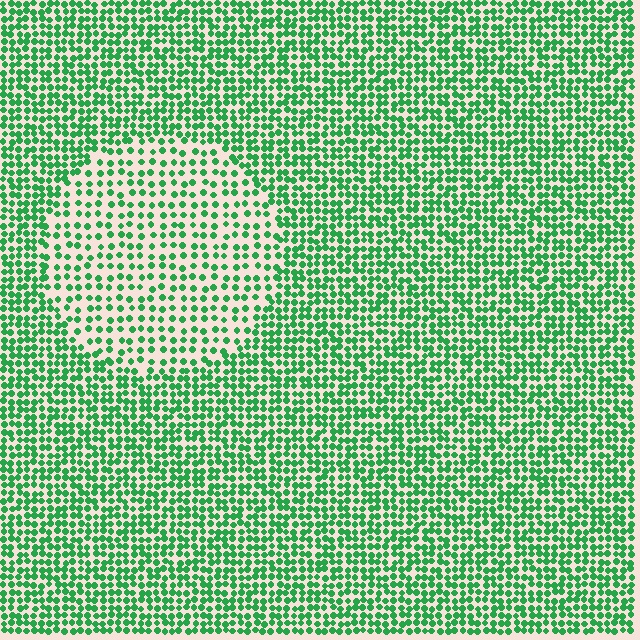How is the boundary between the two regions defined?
The boundary is defined by a change in element density (approximately 1.9x ratio). All elements are the same color, size, and shape.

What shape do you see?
I see a circle.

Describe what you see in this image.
The image contains small green elements arranged at two different densities. A circle-shaped region is visible where the elements are less densely packed than the surrounding area.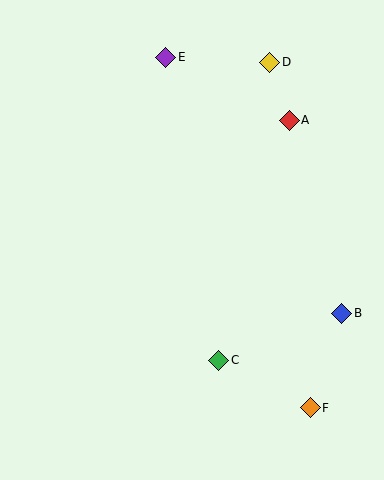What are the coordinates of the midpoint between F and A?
The midpoint between F and A is at (300, 264).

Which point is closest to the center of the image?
Point C at (219, 360) is closest to the center.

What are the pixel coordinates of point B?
Point B is at (342, 313).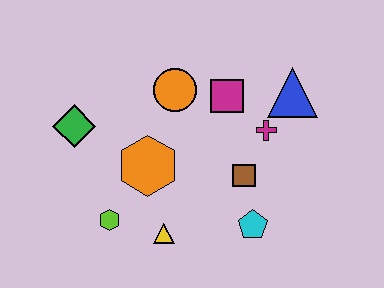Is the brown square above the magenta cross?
No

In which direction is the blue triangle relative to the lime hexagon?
The blue triangle is to the right of the lime hexagon.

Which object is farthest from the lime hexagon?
The blue triangle is farthest from the lime hexagon.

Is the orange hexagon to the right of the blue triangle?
No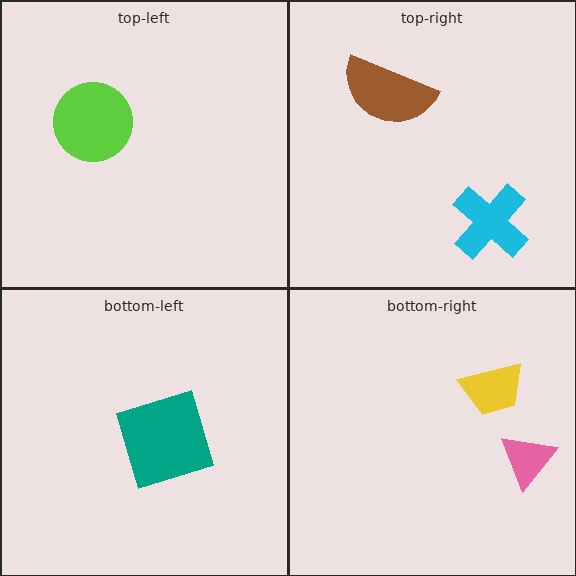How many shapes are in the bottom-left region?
1.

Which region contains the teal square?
The bottom-left region.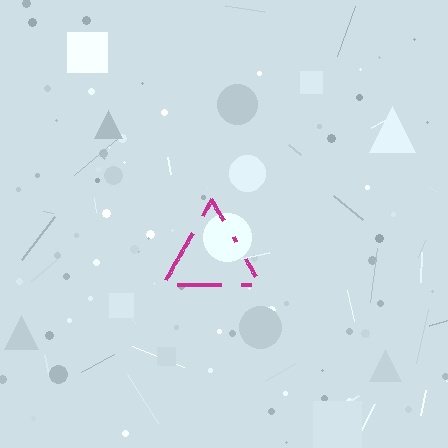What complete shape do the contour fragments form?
The contour fragments form a triangle.